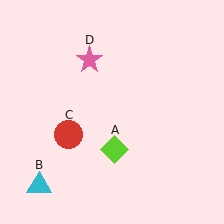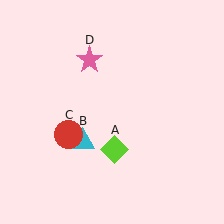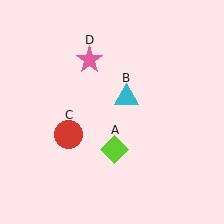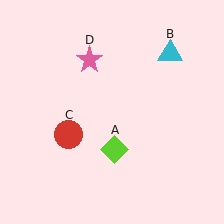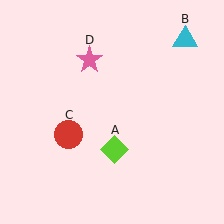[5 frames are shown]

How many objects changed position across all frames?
1 object changed position: cyan triangle (object B).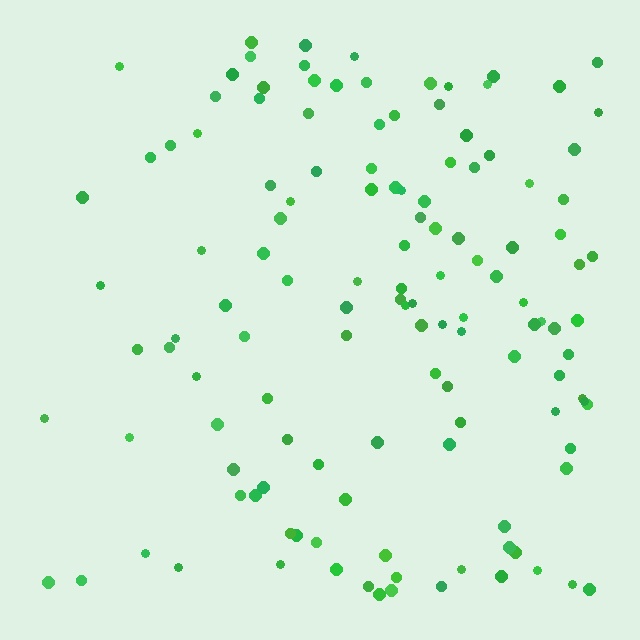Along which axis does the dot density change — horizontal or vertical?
Horizontal.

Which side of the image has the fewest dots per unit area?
The left.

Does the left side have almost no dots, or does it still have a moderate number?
Still a moderate number, just noticeably fewer than the right.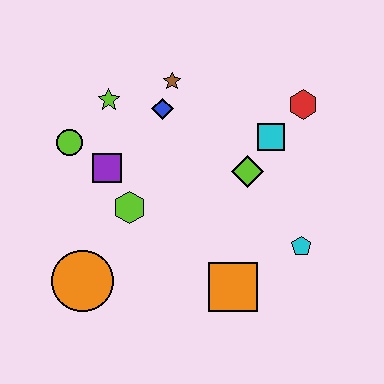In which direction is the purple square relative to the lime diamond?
The purple square is to the left of the lime diamond.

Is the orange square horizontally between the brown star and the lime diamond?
Yes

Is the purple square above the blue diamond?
No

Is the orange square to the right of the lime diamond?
No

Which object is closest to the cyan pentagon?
The orange square is closest to the cyan pentagon.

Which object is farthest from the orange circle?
The red hexagon is farthest from the orange circle.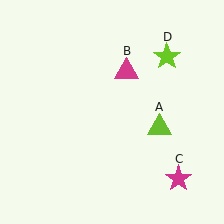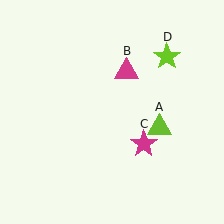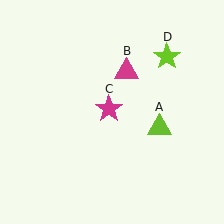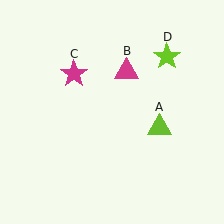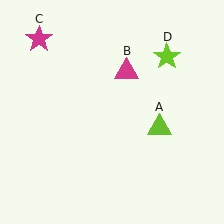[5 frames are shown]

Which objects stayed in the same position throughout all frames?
Lime triangle (object A) and magenta triangle (object B) and lime star (object D) remained stationary.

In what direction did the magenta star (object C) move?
The magenta star (object C) moved up and to the left.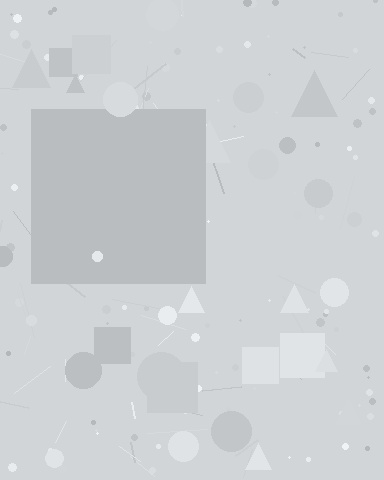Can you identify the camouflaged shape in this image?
The camouflaged shape is a square.